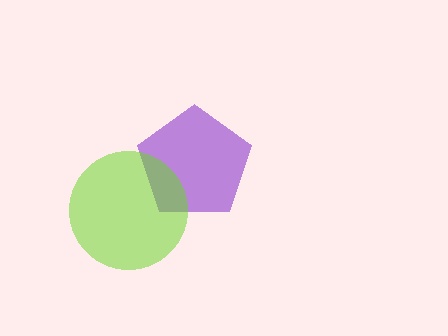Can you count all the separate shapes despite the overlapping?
Yes, there are 2 separate shapes.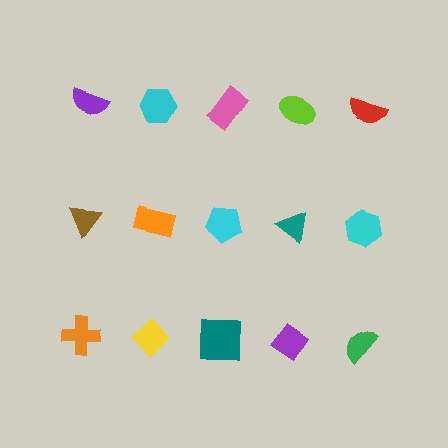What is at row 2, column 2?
An orange rectangle.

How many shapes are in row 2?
5 shapes.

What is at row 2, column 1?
A brown triangle.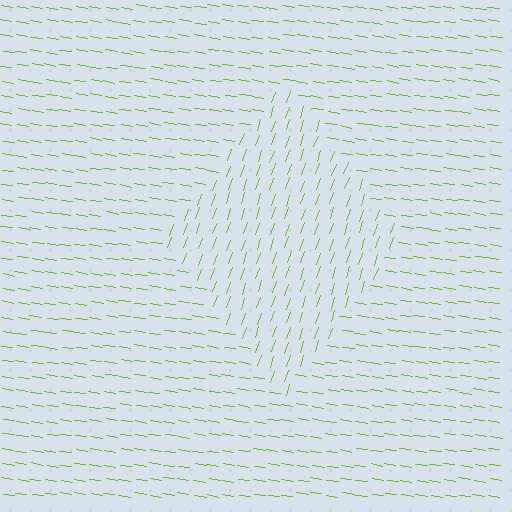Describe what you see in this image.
The image is filled with small lime line segments. A diamond region in the image has lines oriented differently from the surrounding lines, creating a visible texture boundary.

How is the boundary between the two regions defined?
The boundary is defined purely by a change in line orientation (approximately 80 degrees difference). All lines are the same color and thickness.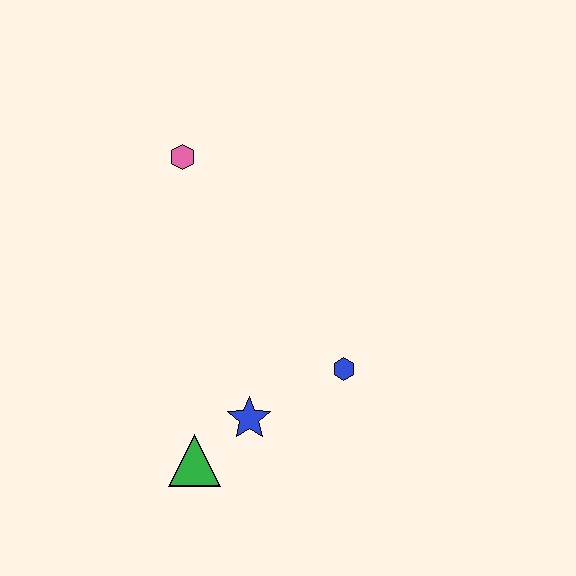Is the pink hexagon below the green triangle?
No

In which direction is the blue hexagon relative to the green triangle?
The blue hexagon is to the right of the green triangle.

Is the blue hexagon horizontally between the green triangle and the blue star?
No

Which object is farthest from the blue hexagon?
The pink hexagon is farthest from the blue hexagon.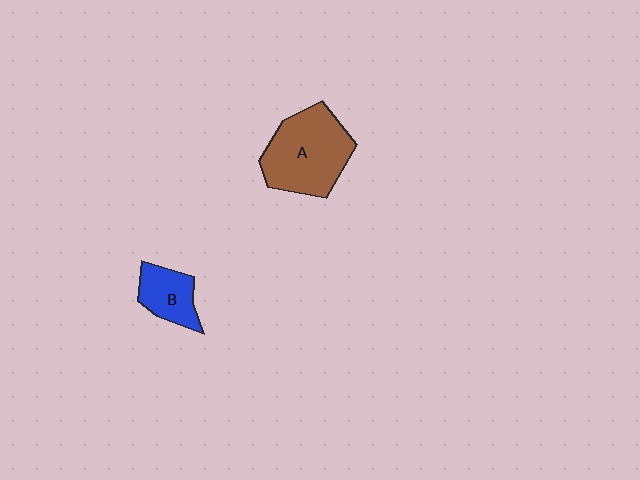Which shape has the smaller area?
Shape B (blue).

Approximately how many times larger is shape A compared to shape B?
Approximately 2.1 times.